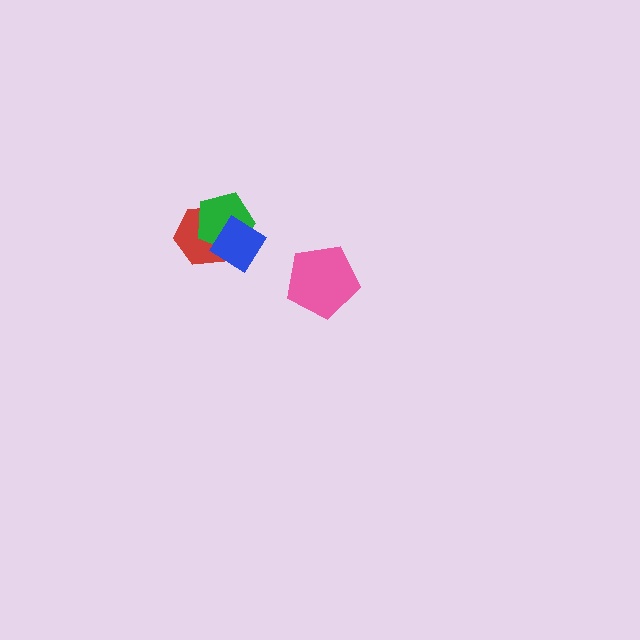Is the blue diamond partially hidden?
No, no other shape covers it.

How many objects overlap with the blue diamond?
2 objects overlap with the blue diamond.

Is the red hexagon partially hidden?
Yes, it is partially covered by another shape.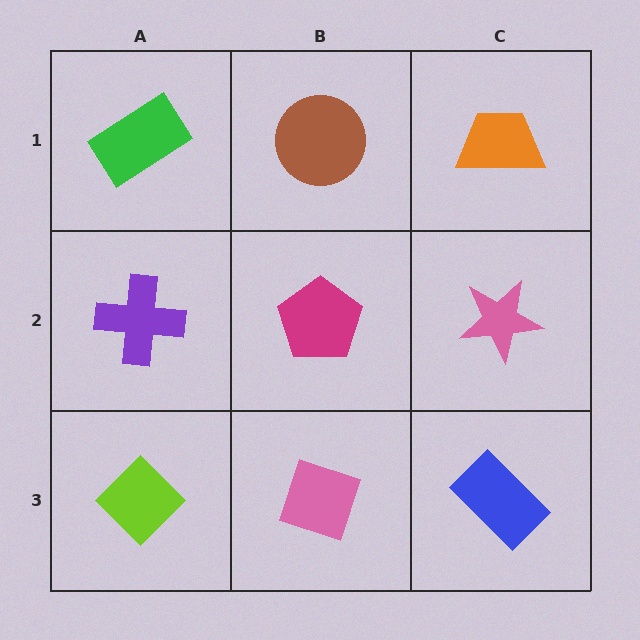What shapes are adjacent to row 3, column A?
A purple cross (row 2, column A), a pink diamond (row 3, column B).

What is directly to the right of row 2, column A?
A magenta pentagon.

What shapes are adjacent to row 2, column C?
An orange trapezoid (row 1, column C), a blue rectangle (row 3, column C), a magenta pentagon (row 2, column B).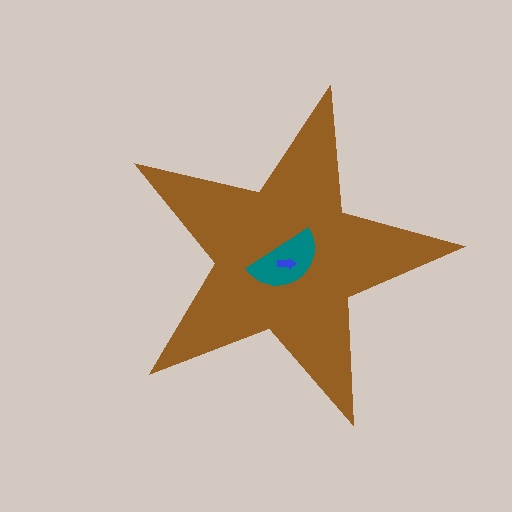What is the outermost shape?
The brown star.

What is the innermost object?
The blue arrow.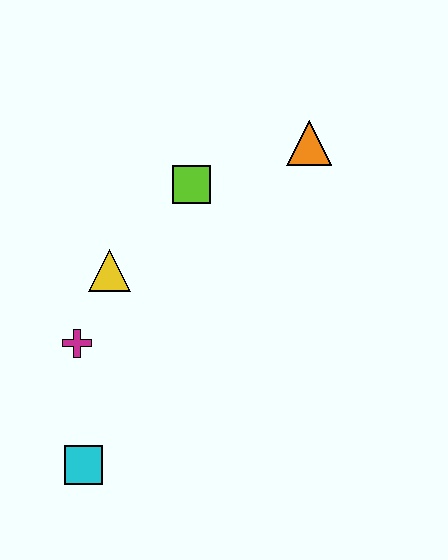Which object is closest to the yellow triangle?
The magenta cross is closest to the yellow triangle.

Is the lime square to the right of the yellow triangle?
Yes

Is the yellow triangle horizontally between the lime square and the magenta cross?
Yes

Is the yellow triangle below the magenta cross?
No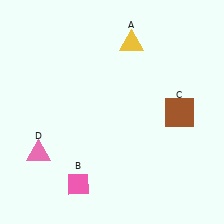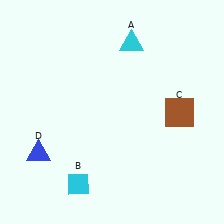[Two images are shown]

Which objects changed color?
A changed from yellow to cyan. B changed from pink to cyan. D changed from pink to blue.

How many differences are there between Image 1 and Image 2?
There are 3 differences between the two images.